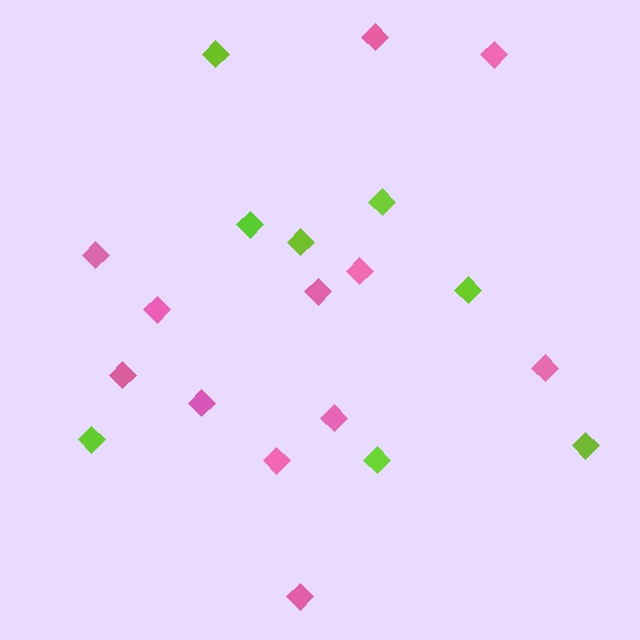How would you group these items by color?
There are 2 groups: one group of lime diamonds (8) and one group of pink diamonds (12).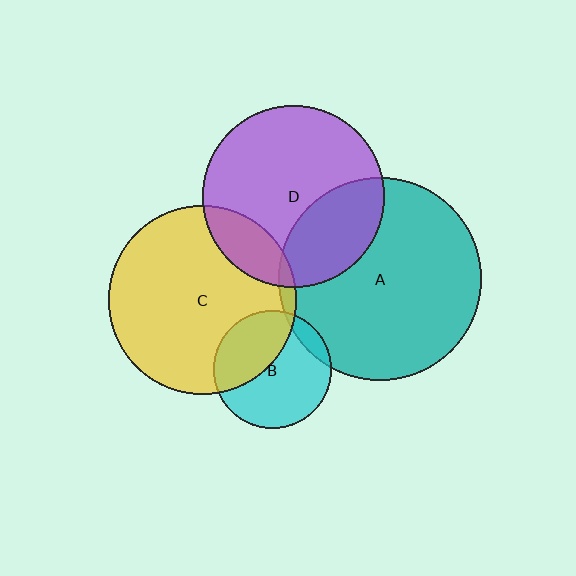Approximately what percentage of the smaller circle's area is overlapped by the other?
Approximately 10%.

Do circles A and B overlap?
Yes.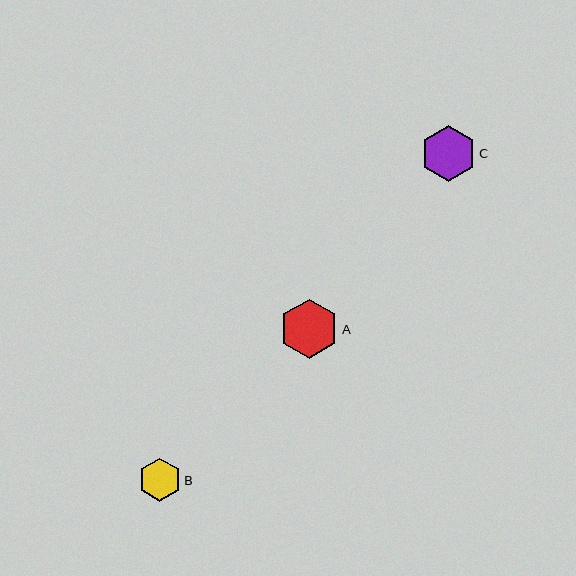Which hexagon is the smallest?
Hexagon B is the smallest with a size of approximately 43 pixels.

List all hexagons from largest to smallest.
From largest to smallest: A, C, B.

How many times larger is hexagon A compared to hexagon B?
Hexagon A is approximately 1.4 times the size of hexagon B.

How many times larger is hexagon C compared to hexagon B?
Hexagon C is approximately 1.3 times the size of hexagon B.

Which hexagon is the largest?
Hexagon A is the largest with a size of approximately 59 pixels.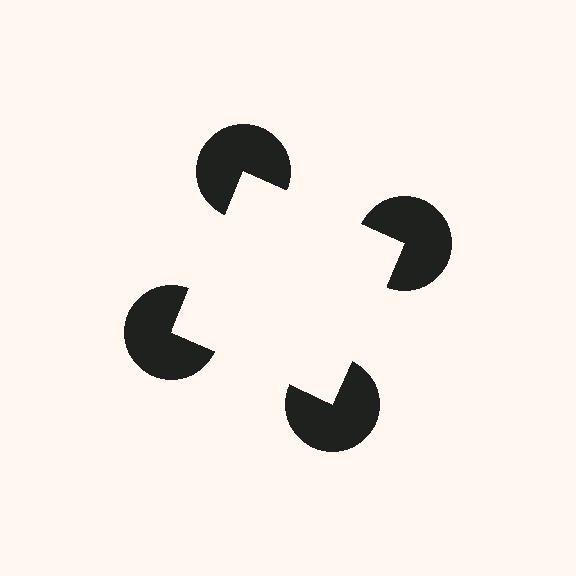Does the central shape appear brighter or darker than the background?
It typically appears slightly brighter than the background, even though no actual brightness change is drawn.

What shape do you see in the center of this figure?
An illusory square — its edges are inferred from the aligned wedge cuts in the pac-man discs, not physically drawn.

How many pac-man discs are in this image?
There are 4 — one at each vertex of the illusory square.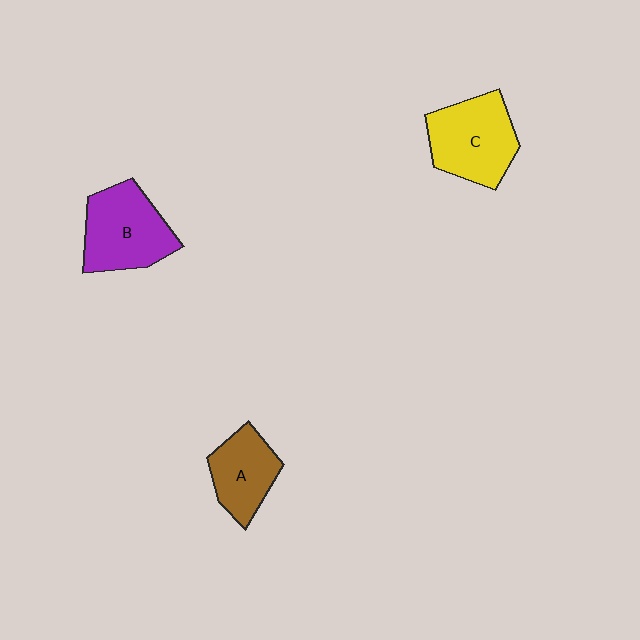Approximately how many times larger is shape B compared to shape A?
Approximately 1.4 times.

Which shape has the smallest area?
Shape A (brown).